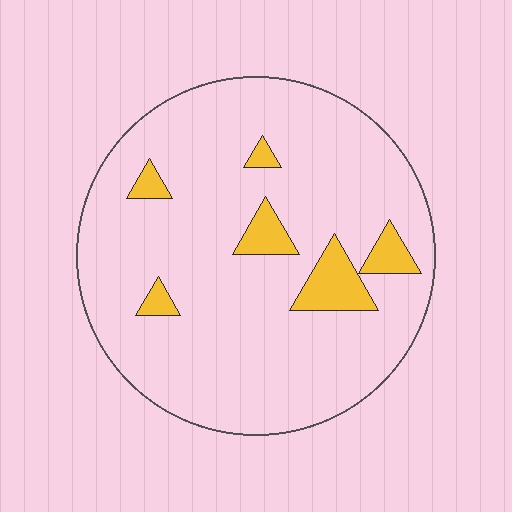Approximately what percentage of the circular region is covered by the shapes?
Approximately 10%.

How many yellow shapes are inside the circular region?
6.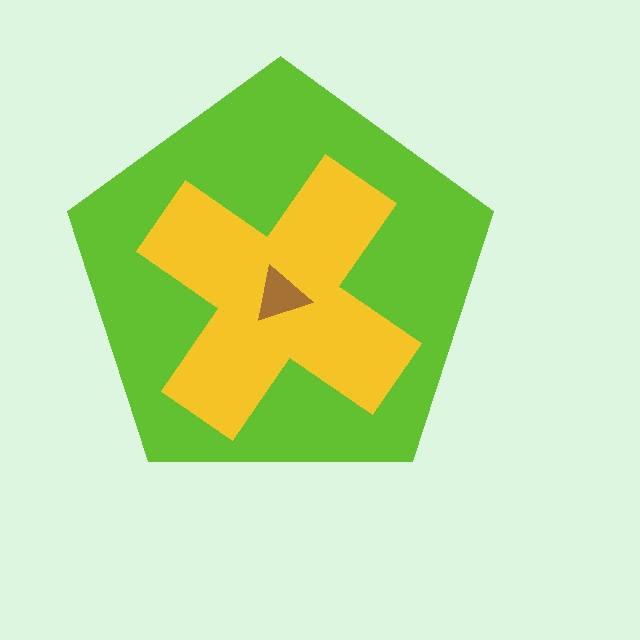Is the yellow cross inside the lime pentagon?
Yes.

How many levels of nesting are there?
3.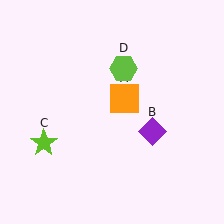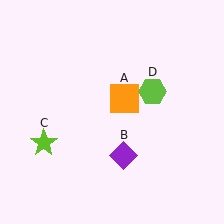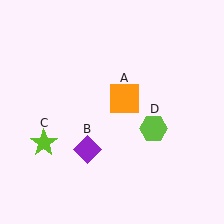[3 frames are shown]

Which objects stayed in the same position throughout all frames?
Orange square (object A) and lime star (object C) remained stationary.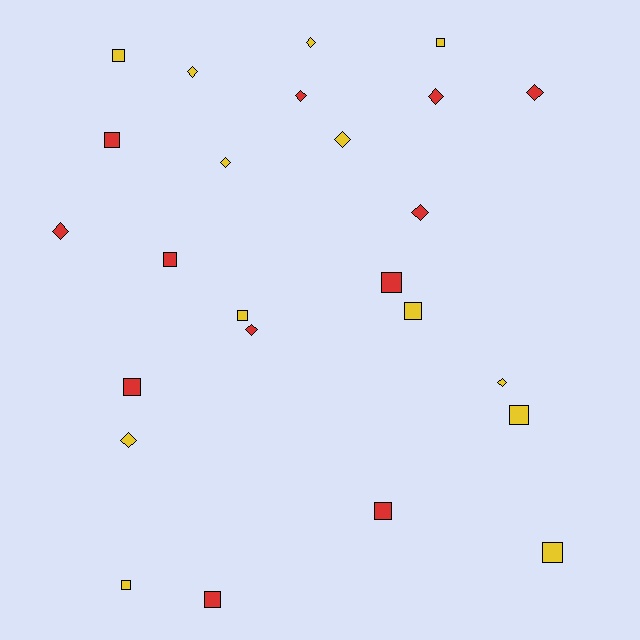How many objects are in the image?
There are 25 objects.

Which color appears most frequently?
Yellow, with 13 objects.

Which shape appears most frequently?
Square, with 13 objects.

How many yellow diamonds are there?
There are 6 yellow diamonds.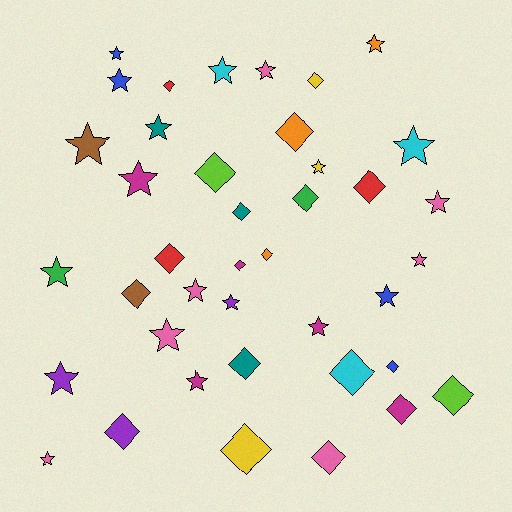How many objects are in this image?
There are 40 objects.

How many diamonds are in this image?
There are 19 diamonds.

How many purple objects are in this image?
There are 3 purple objects.